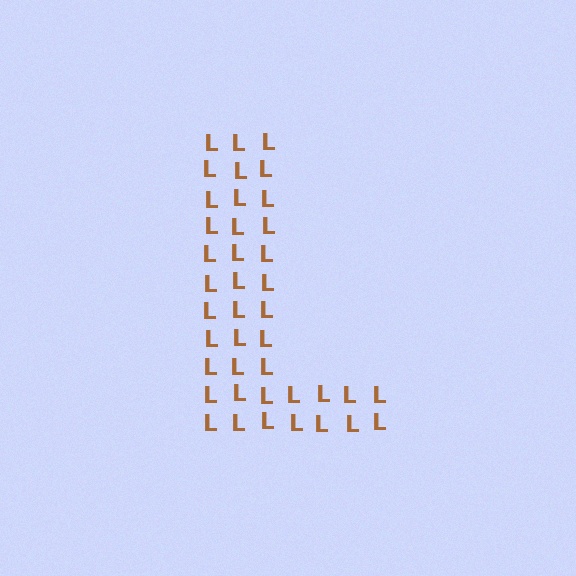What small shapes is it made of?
It is made of small letter L's.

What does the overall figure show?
The overall figure shows the letter L.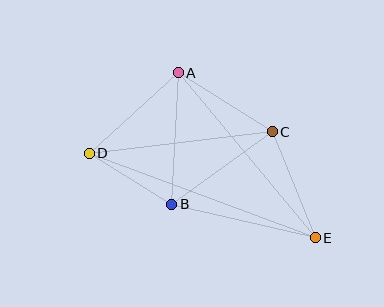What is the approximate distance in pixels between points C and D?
The distance between C and D is approximately 184 pixels.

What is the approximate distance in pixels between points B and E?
The distance between B and E is approximately 147 pixels.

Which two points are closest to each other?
Points B and D are closest to each other.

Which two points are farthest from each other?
Points D and E are farthest from each other.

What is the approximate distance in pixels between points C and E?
The distance between C and E is approximately 115 pixels.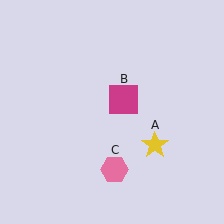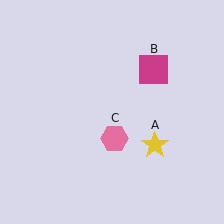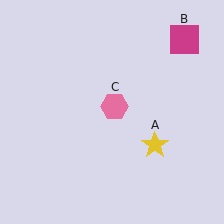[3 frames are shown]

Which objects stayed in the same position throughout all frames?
Yellow star (object A) remained stationary.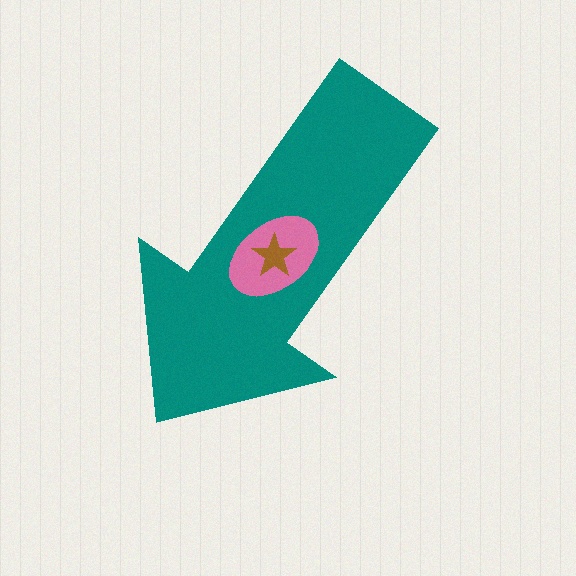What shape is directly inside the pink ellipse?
The brown star.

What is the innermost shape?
The brown star.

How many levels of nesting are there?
3.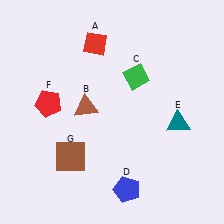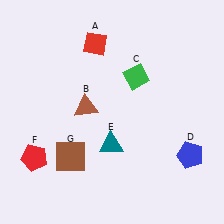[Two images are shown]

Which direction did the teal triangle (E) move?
The teal triangle (E) moved left.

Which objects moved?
The objects that moved are: the blue pentagon (D), the teal triangle (E), the red pentagon (F).